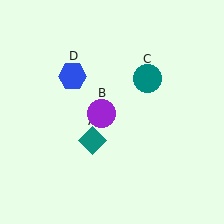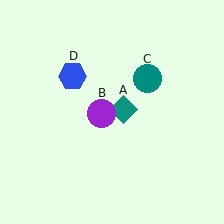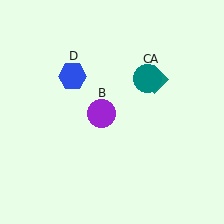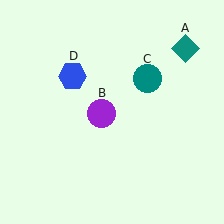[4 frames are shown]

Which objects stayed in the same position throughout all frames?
Purple circle (object B) and teal circle (object C) and blue hexagon (object D) remained stationary.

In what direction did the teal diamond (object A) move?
The teal diamond (object A) moved up and to the right.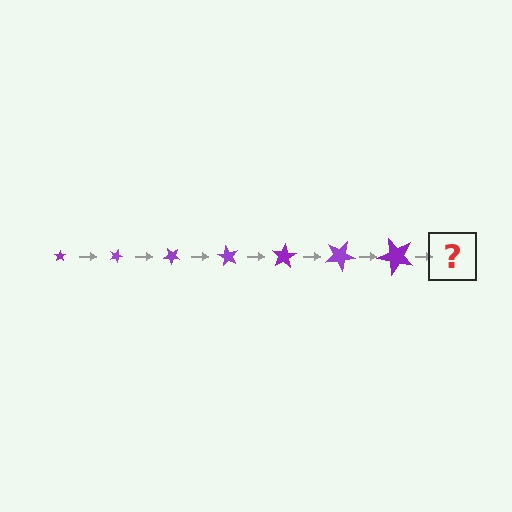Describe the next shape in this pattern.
It should be a star, larger than the previous one and rotated 140 degrees from the start.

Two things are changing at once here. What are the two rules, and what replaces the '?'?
The two rules are that the star grows larger each step and it rotates 20 degrees each step. The '?' should be a star, larger than the previous one and rotated 140 degrees from the start.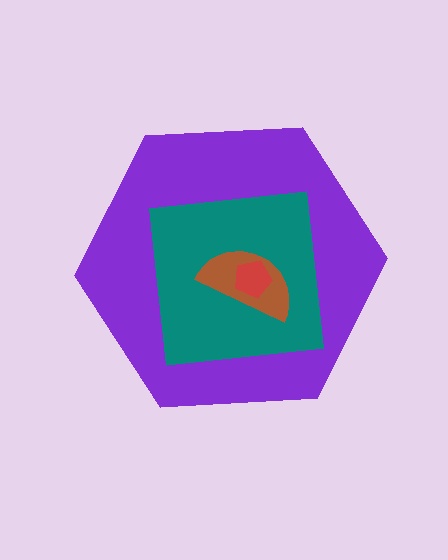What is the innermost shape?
The red pentagon.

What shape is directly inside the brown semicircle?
The red pentagon.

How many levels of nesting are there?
4.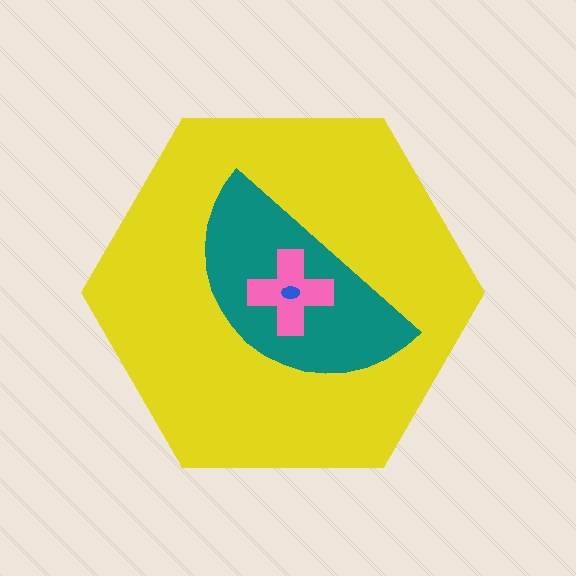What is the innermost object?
The blue ellipse.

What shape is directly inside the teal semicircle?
The pink cross.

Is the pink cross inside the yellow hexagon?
Yes.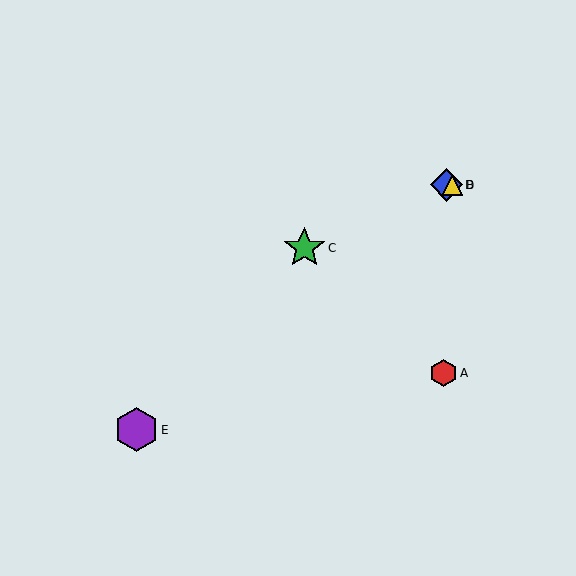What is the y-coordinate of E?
Object E is at y≈430.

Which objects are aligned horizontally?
Objects B, D are aligned horizontally.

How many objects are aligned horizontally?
2 objects (B, D) are aligned horizontally.